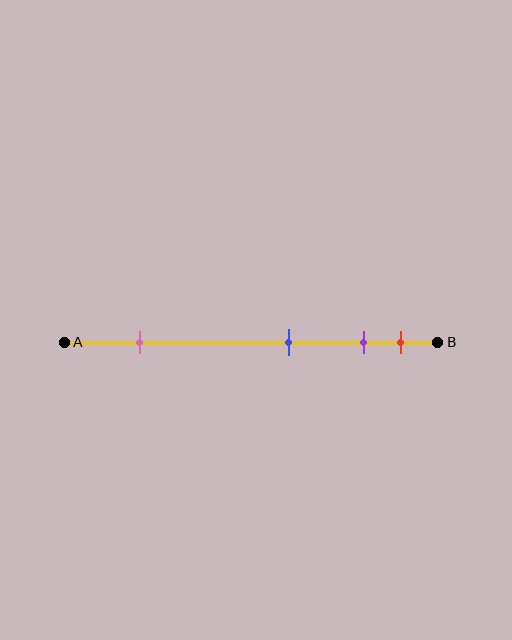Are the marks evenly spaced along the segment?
No, the marks are not evenly spaced.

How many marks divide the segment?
There are 4 marks dividing the segment.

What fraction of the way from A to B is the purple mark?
The purple mark is approximately 80% (0.8) of the way from A to B.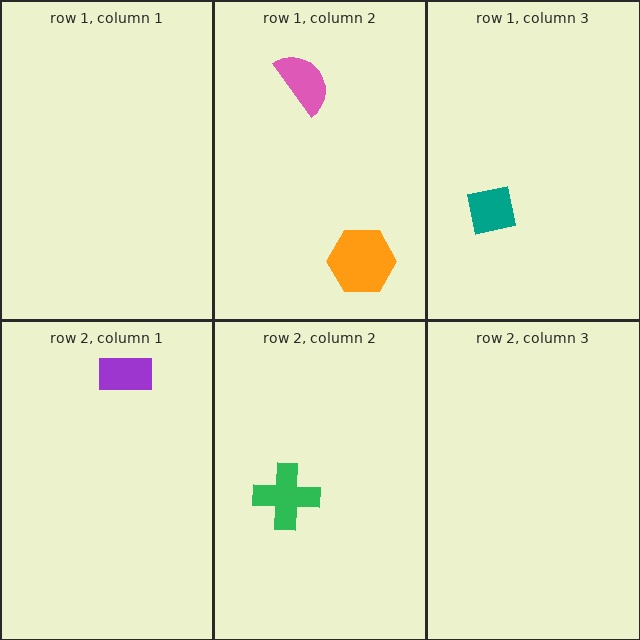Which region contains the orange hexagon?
The row 1, column 2 region.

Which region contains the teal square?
The row 1, column 3 region.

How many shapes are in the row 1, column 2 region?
2.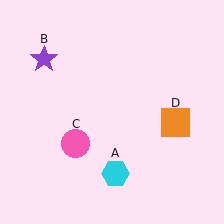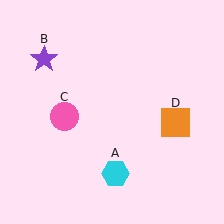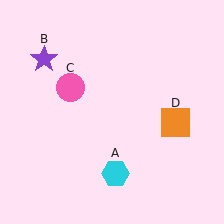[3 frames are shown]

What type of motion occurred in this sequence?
The pink circle (object C) rotated clockwise around the center of the scene.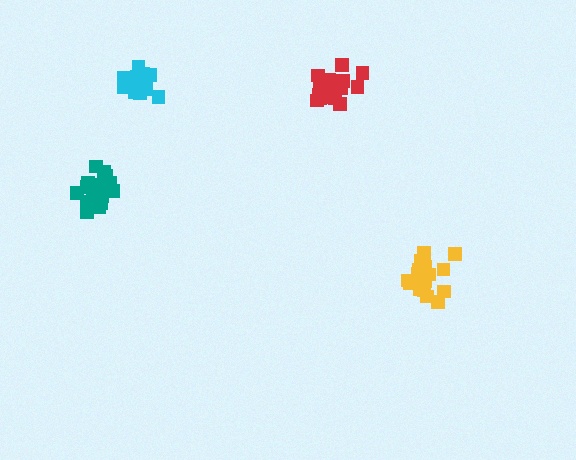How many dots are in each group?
Group 1: 21 dots, Group 2: 17 dots, Group 3: 18 dots, Group 4: 19 dots (75 total).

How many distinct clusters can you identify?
There are 4 distinct clusters.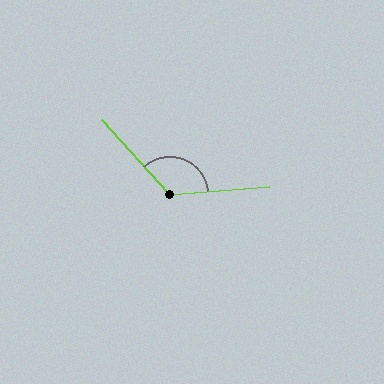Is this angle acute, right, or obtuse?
It is obtuse.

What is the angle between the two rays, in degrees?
Approximately 128 degrees.